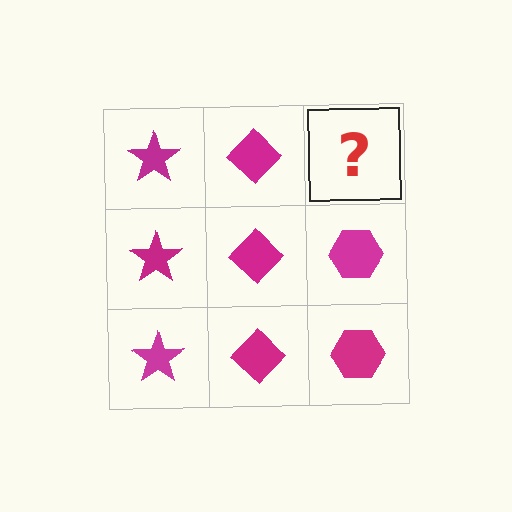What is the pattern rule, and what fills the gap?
The rule is that each column has a consistent shape. The gap should be filled with a magenta hexagon.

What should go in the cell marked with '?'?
The missing cell should contain a magenta hexagon.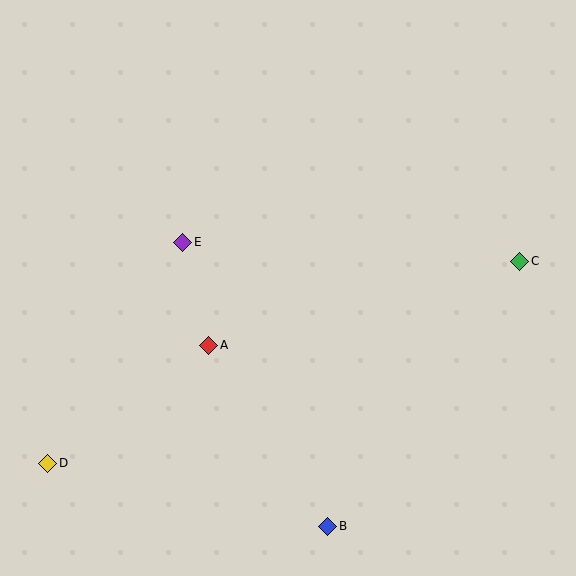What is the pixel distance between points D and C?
The distance between D and C is 513 pixels.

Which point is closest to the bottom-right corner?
Point B is closest to the bottom-right corner.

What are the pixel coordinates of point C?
Point C is at (520, 261).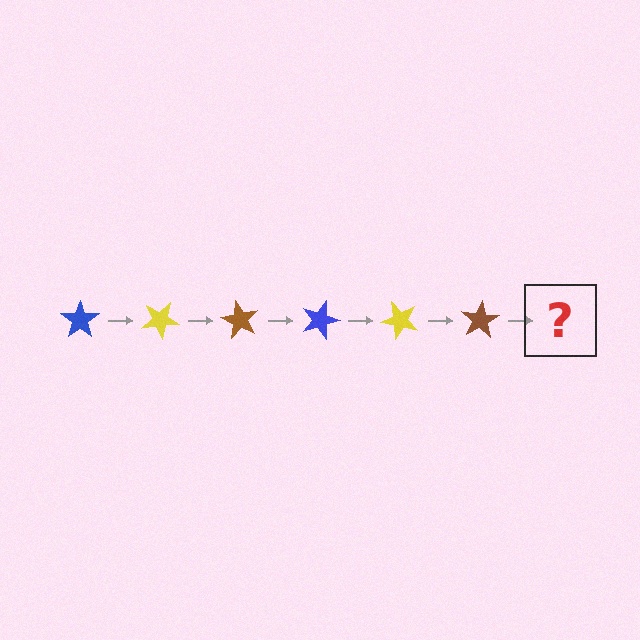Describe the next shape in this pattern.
It should be a blue star, rotated 180 degrees from the start.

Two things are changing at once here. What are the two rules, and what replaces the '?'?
The two rules are that it rotates 30 degrees each step and the color cycles through blue, yellow, and brown. The '?' should be a blue star, rotated 180 degrees from the start.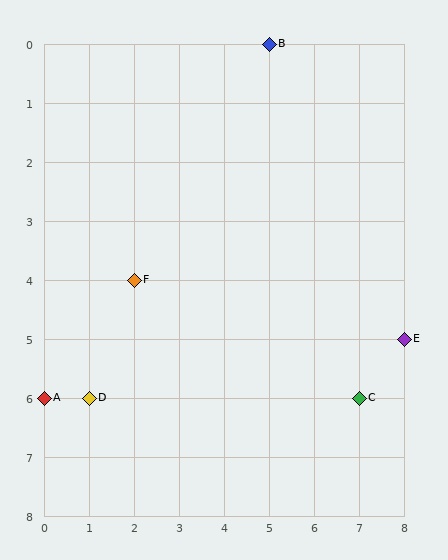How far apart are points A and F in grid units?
Points A and F are 2 columns and 2 rows apart (about 2.8 grid units diagonally).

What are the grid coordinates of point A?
Point A is at grid coordinates (0, 6).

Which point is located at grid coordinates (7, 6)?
Point C is at (7, 6).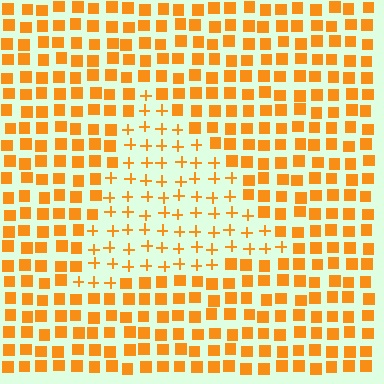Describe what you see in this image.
The image is filled with small orange elements arranged in a uniform grid. A triangle-shaped region contains plus signs, while the surrounding area contains squares. The boundary is defined purely by the change in element shape.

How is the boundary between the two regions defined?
The boundary is defined by a change in element shape: plus signs inside vs. squares outside. All elements share the same color and spacing.